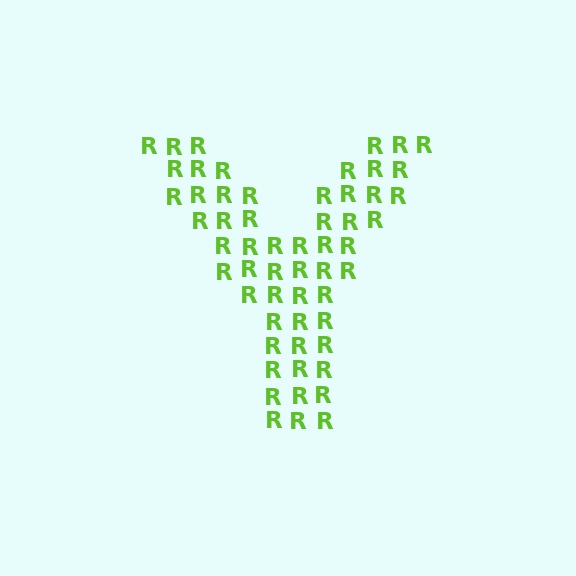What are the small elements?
The small elements are letter R's.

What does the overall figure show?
The overall figure shows the letter Y.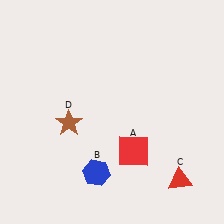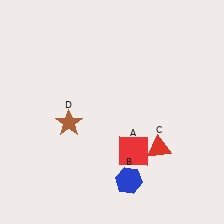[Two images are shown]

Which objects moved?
The objects that moved are: the blue hexagon (B), the red triangle (C).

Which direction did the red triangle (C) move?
The red triangle (C) moved up.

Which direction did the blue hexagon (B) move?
The blue hexagon (B) moved right.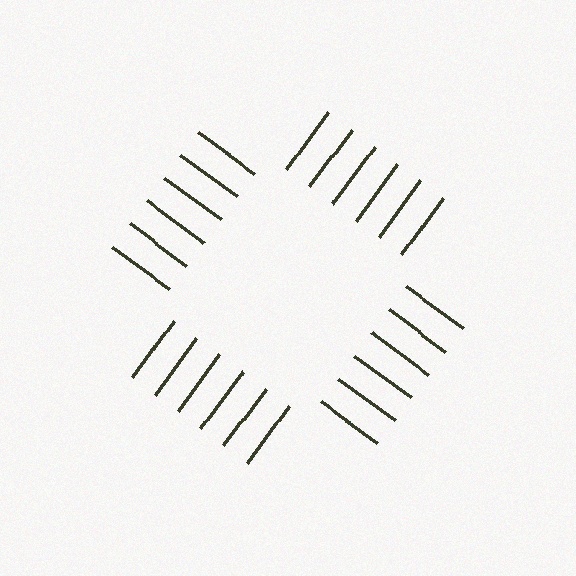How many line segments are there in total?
24 — 6 along each of the 4 edges.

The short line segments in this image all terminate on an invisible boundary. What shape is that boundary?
An illusory square — the line segments terminate on its edges but no continuous stroke is drawn.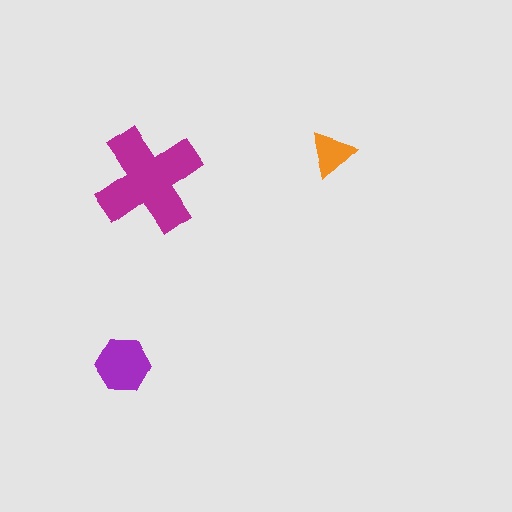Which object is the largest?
The magenta cross.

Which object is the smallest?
The orange triangle.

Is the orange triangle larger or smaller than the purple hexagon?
Smaller.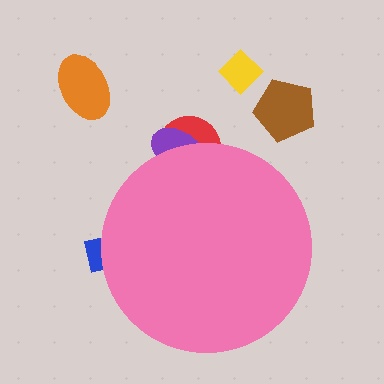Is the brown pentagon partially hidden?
No, the brown pentagon is fully visible.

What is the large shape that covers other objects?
A pink circle.